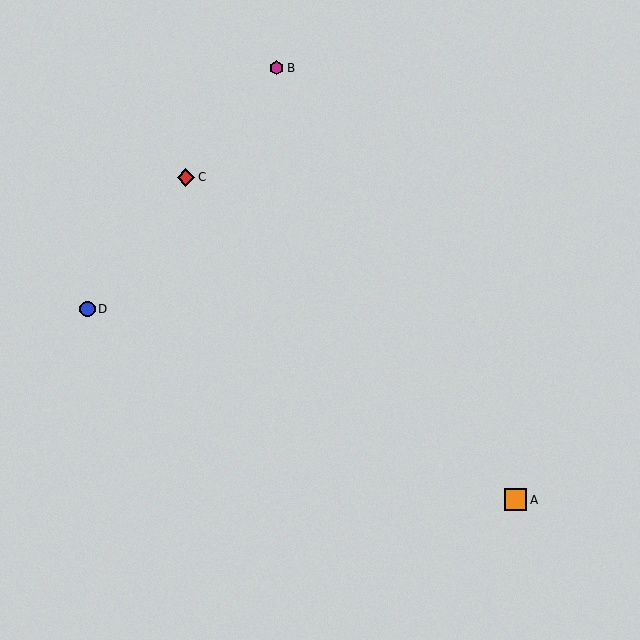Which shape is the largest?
The orange square (labeled A) is the largest.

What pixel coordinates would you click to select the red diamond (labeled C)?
Click at (186, 178) to select the red diamond C.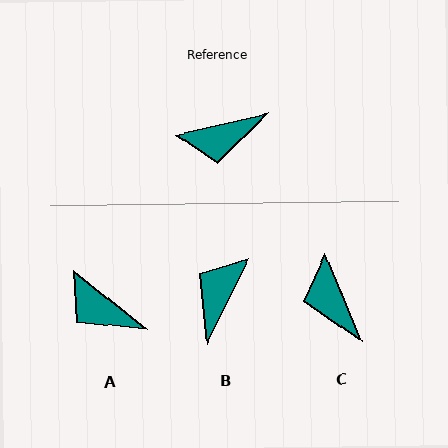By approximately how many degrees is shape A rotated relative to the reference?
Approximately 51 degrees clockwise.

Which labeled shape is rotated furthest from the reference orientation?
B, about 129 degrees away.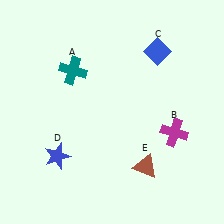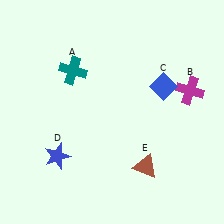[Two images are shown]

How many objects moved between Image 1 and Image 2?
2 objects moved between the two images.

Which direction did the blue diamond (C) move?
The blue diamond (C) moved down.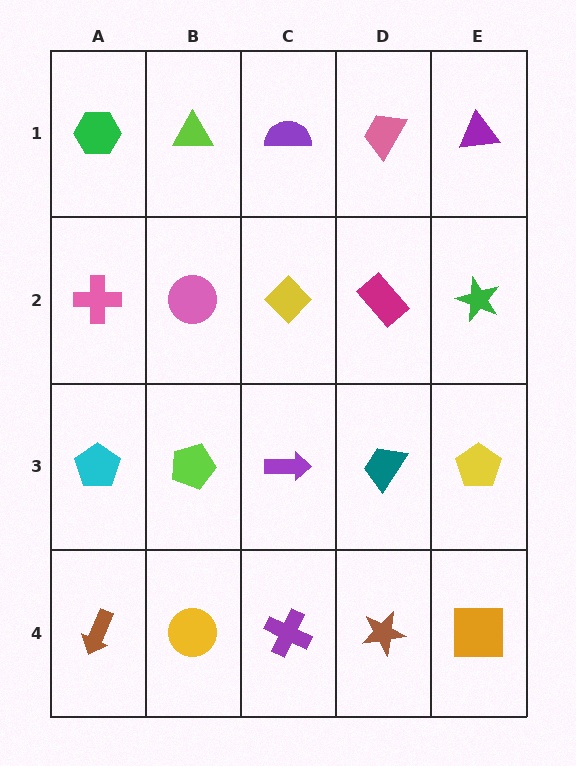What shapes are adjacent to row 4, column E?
A yellow pentagon (row 3, column E), a brown star (row 4, column D).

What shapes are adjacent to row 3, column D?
A magenta rectangle (row 2, column D), a brown star (row 4, column D), a purple arrow (row 3, column C), a yellow pentagon (row 3, column E).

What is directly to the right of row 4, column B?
A purple cross.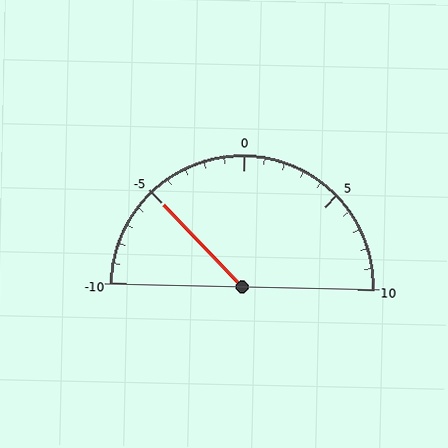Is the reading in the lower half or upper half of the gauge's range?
The reading is in the lower half of the range (-10 to 10).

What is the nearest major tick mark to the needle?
The nearest major tick mark is -5.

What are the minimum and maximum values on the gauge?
The gauge ranges from -10 to 10.